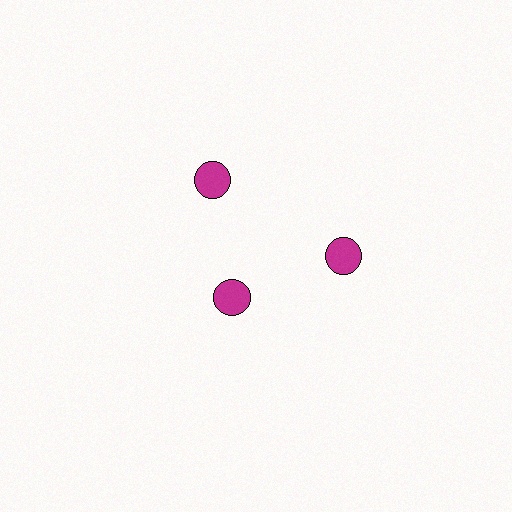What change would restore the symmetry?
The symmetry would be restored by moving it outward, back onto the ring so that all 3 circles sit at equal angles and equal distance from the center.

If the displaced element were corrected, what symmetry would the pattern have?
It would have 3-fold rotational symmetry — the pattern would map onto itself every 120 degrees.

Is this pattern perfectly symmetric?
No. The 3 magenta circles are arranged in a ring, but one element near the 7 o'clock position is pulled inward toward the center, breaking the 3-fold rotational symmetry.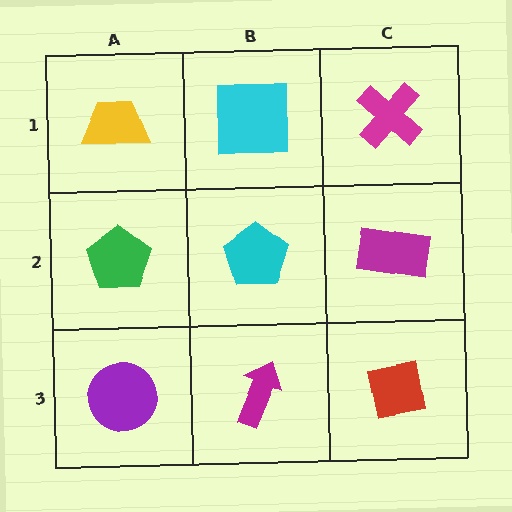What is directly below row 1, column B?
A cyan pentagon.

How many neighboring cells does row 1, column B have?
3.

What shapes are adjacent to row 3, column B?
A cyan pentagon (row 2, column B), a purple circle (row 3, column A), a red square (row 3, column C).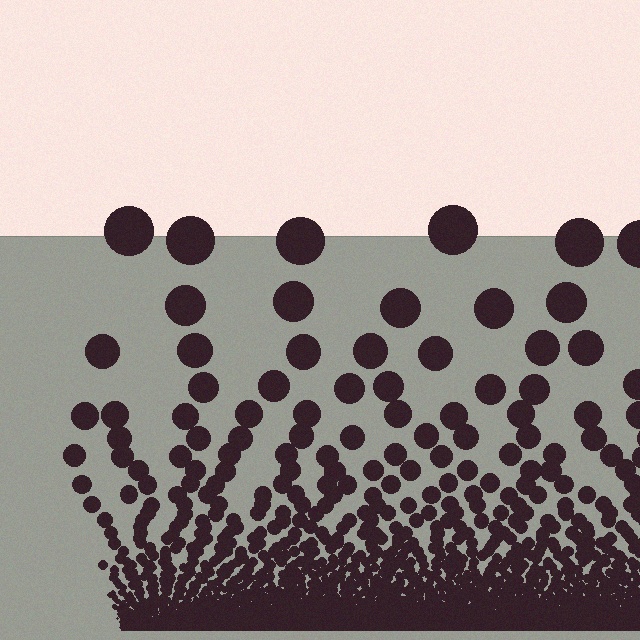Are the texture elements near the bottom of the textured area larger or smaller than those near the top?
Smaller. The gradient is inverted — elements near the bottom are smaller and denser.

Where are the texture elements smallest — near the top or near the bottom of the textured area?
Near the bottom.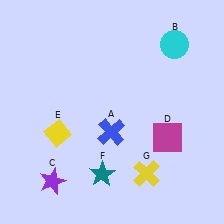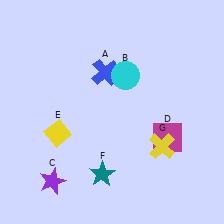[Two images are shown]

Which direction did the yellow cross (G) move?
The yellow cross (G) moved up.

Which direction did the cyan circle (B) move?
The cyan circle (B) moved left.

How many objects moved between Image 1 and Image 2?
3 objects moved between the two images.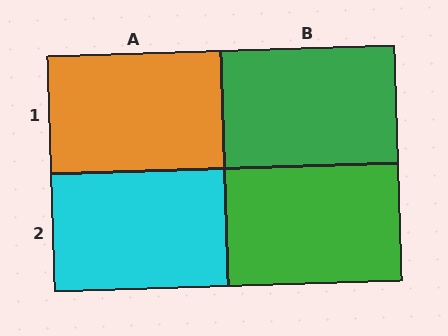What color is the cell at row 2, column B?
Green.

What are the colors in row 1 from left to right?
Orange, green.